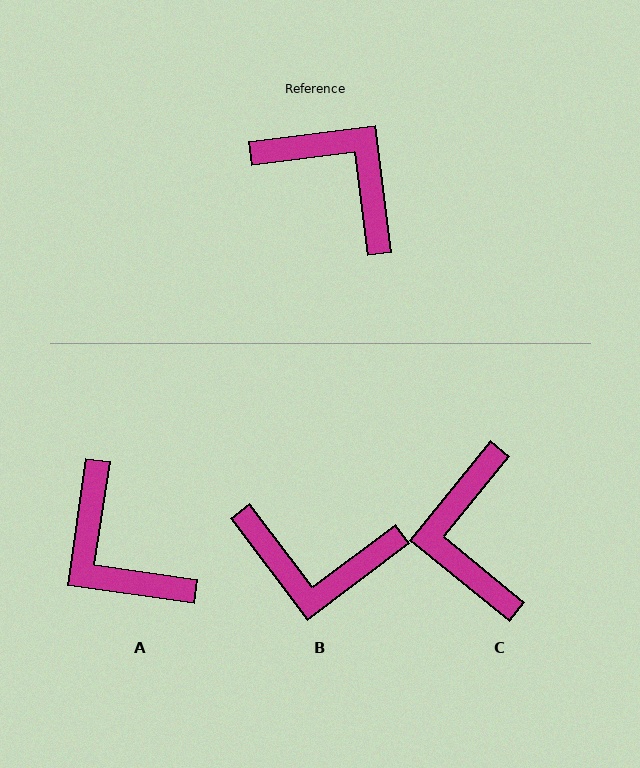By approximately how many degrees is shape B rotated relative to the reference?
Approximately 150 degrees clockwise.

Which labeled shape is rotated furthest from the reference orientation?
A, about 164 degrees away.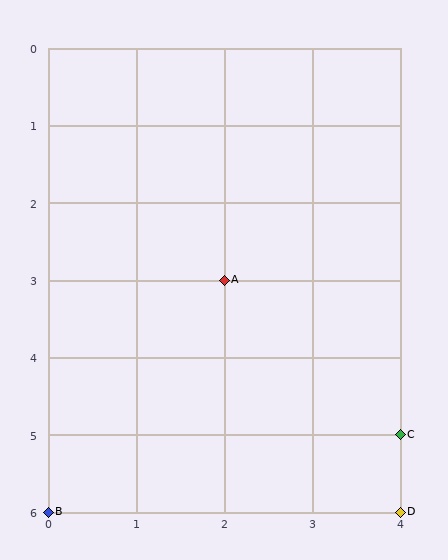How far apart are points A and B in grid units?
Points A and B are 2 columns and 3 rows apart (about 3.6 grid units diagonally).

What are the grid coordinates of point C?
Point C is at grid coordinates (4, 5).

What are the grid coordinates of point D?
Point D is at grid coordinates (4, 6).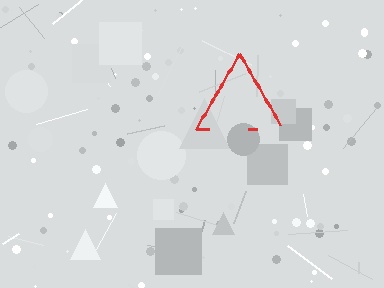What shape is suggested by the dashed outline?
The dashed outline suggests a triangle.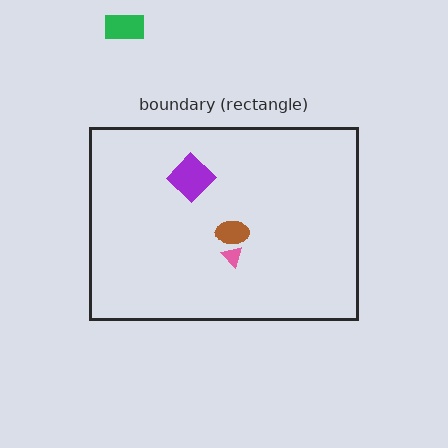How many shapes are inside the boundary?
3 inside, 1 outside.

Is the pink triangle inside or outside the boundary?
Inside.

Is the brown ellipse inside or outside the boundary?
Inside.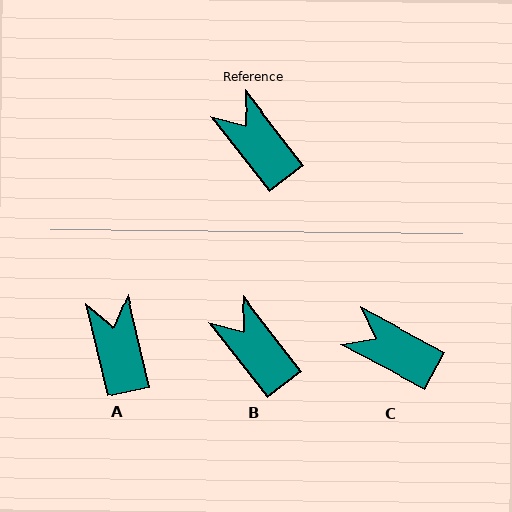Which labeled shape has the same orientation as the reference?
B.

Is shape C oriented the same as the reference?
No, it is off by about 24 degrees.